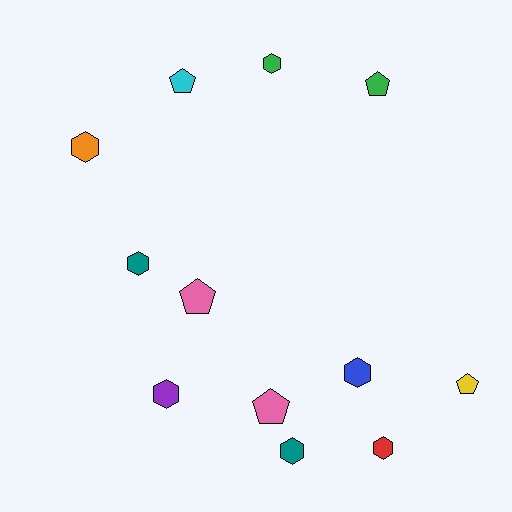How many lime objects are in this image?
There are no lime objects.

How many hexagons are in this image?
There are 7 hexagons.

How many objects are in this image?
There are 12 objects.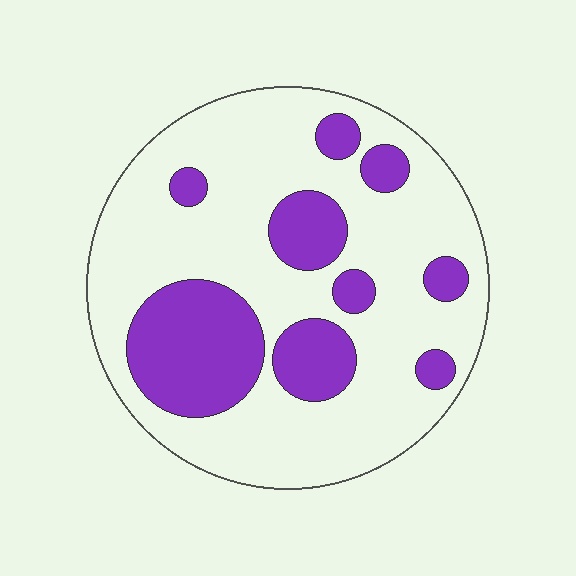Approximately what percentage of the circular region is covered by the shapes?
Approximately 25%.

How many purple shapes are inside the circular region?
9.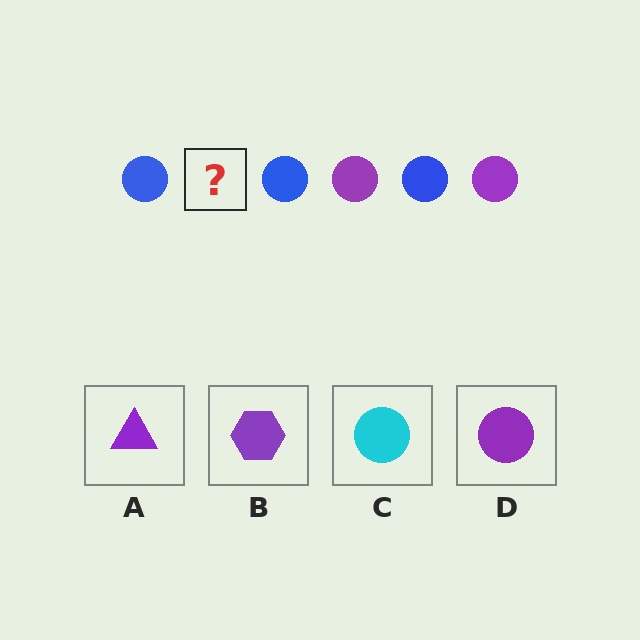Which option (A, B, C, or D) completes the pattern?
D.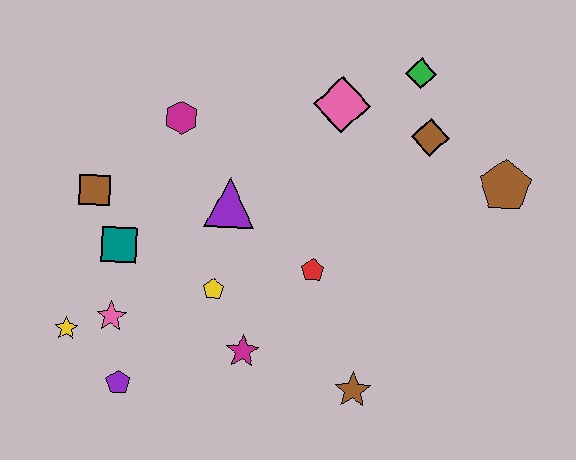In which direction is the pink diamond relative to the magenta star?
The pink diamond is above the magenta star.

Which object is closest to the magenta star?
The yellow pentagon is closest to the magenta star.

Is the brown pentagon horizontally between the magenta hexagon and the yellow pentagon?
No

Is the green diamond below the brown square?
No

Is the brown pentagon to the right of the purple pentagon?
Yes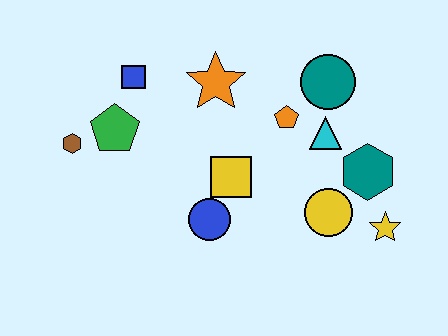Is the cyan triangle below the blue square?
Yes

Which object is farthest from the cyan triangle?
The brown hexagon is farthest from the cyan triangle.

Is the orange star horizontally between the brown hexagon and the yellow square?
Yes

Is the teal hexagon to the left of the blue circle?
No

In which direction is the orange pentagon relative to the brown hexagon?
The orange pentagon is to the right of the brown hexagon.